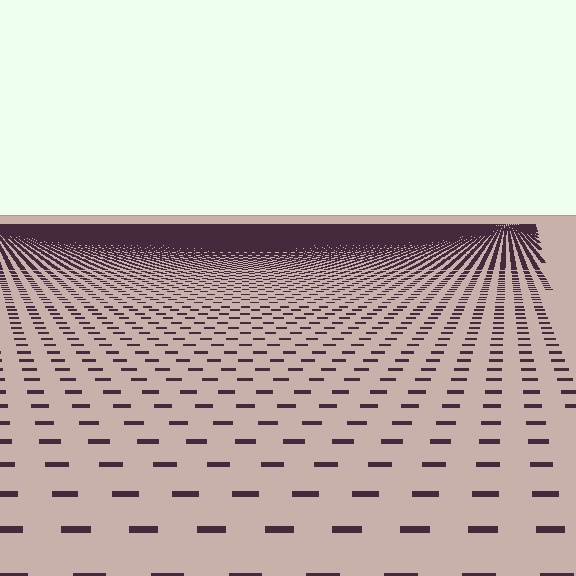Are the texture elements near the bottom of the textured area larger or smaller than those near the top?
Larger. Near the bottom, elements are closer to the viewer and appear at a bigger on-screen size.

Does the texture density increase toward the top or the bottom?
Density increases toward the top.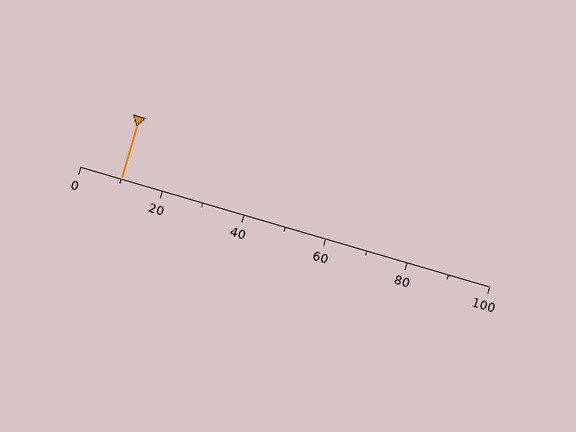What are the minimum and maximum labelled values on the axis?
The axis runs from 0 to 100.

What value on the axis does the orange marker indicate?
The marker indicates approximately 10.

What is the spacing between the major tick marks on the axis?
The major ticks are spaced 20 apart.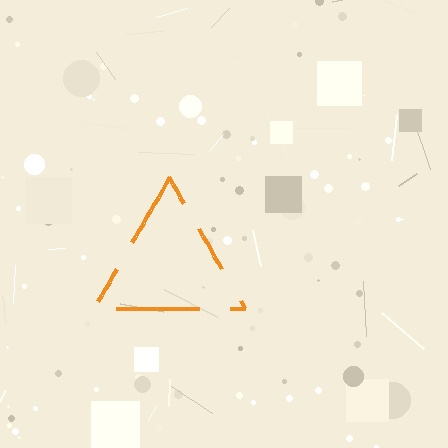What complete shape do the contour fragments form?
The contour fragments form a triangle.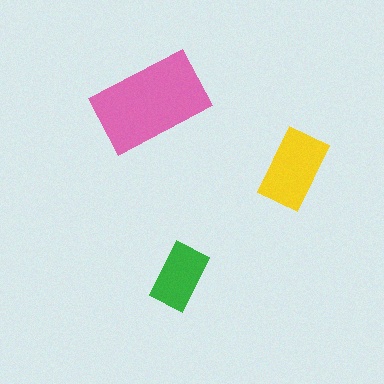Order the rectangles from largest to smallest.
the pink one, the yellow one, the green one.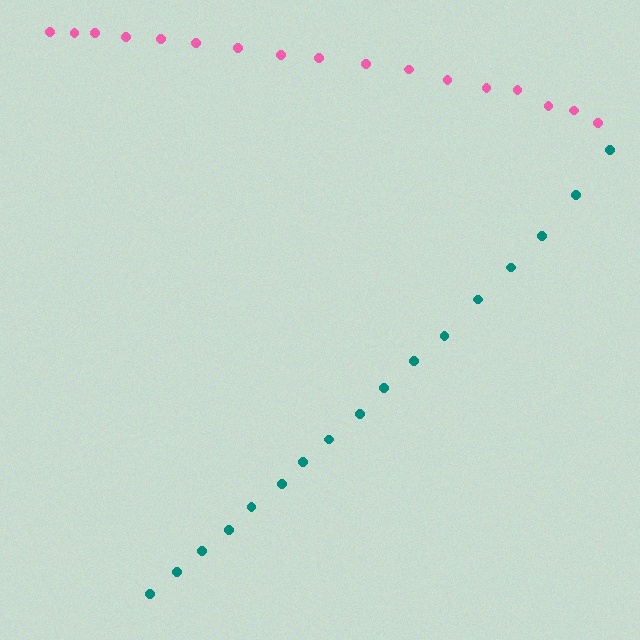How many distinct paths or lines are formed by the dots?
There are 2 distinct paths.